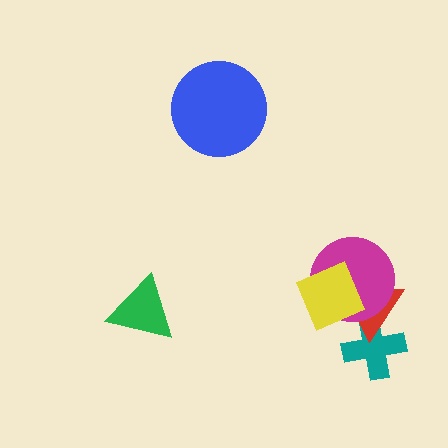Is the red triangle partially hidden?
Yes, it is partially covered by another shape.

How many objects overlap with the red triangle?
3 objects overlap with the red triangle.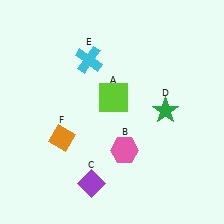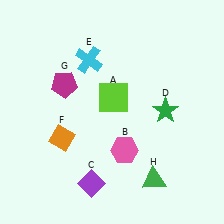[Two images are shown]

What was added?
A magenta pentagon (G), a green triangle (H) were added in Image 2.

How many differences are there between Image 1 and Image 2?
There are 2 differences between the two images.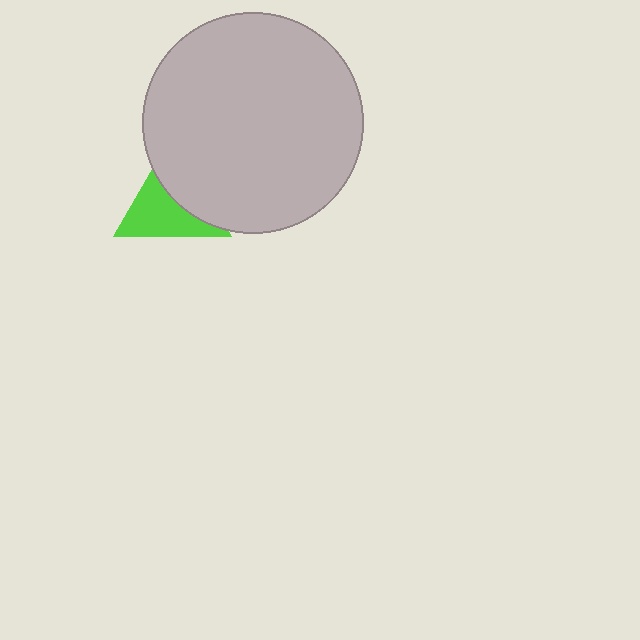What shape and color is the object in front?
The object in front is a light gray circle.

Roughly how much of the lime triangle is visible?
About half of it is visible (roughly 56%).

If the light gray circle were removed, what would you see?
You would see the complete lime triangle.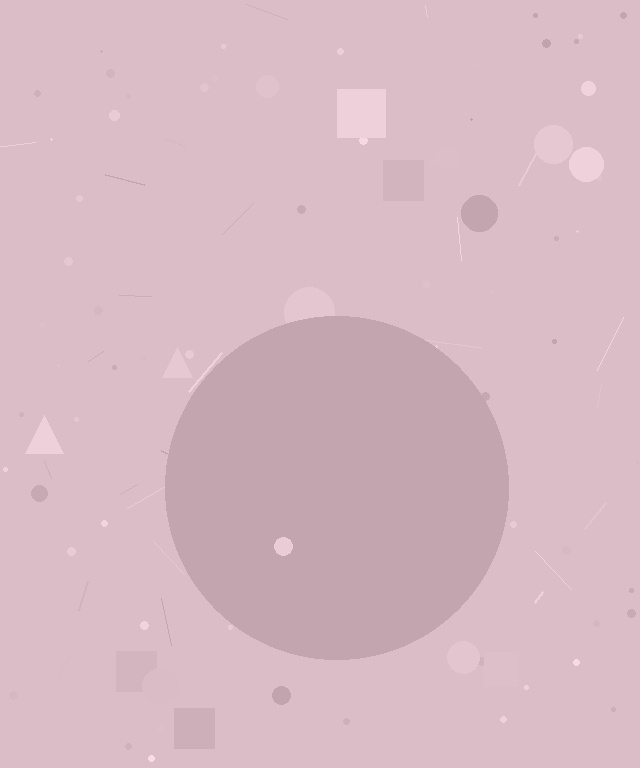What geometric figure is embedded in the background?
A circle is embedded in the background.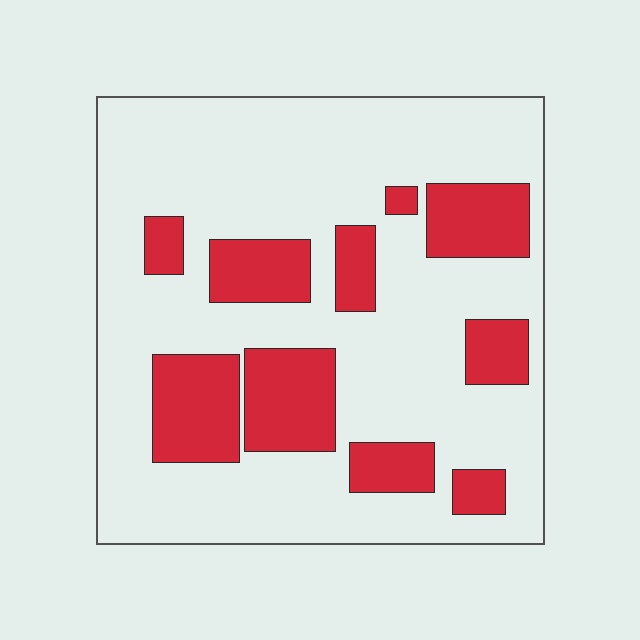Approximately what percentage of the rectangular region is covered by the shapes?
Approximately 25%.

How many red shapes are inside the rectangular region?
10.